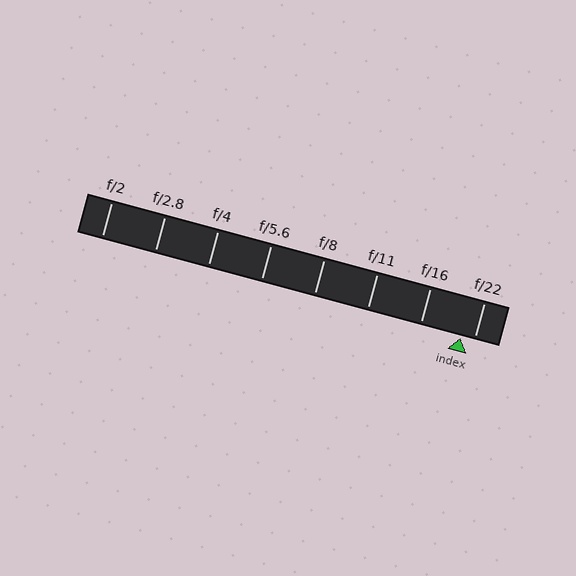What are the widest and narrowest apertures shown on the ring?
The widest aperture shown is f/2 and the narrowest is f/22.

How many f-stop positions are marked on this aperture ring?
There are 8 f-stop positions marked.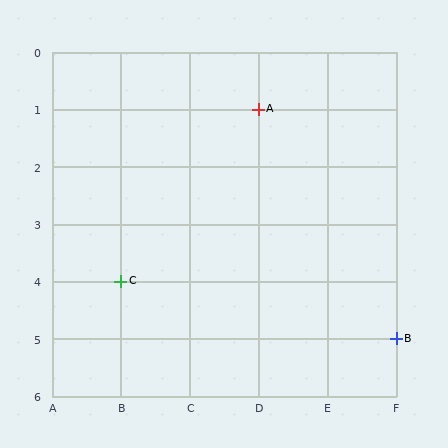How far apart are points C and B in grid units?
Points C and B are 4 columns and 1 row apart (about 4.1 grid units diagonally).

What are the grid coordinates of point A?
Point A is at grid coordinates (D, 1).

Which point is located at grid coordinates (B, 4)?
Point C is at (B, 4).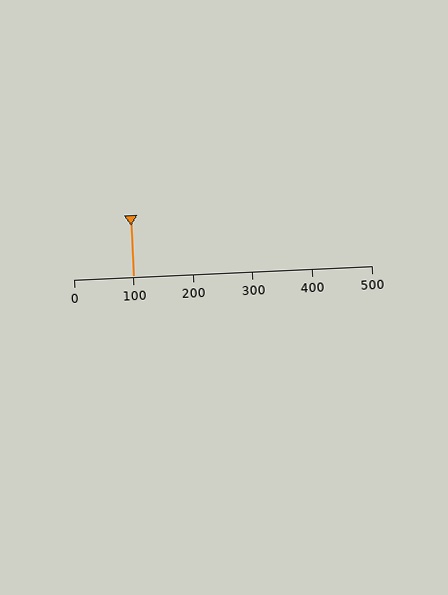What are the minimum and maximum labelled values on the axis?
The axis runs from 0 to 500.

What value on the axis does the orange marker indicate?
The marker indicates approximately 100.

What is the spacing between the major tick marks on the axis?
The major ticks are spaced 100 apart.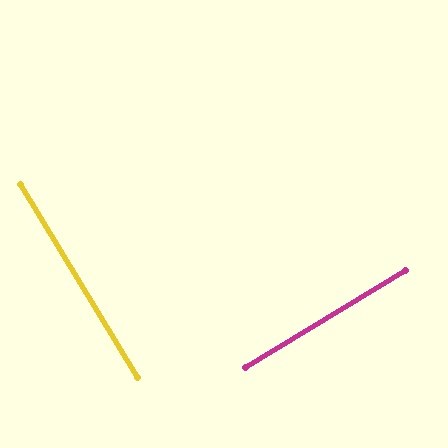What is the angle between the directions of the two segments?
Approximately 90 degrees.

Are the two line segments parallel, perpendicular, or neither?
Perpendicular — they meet at approximately 90°.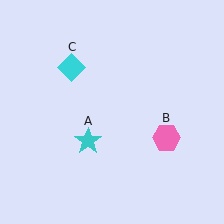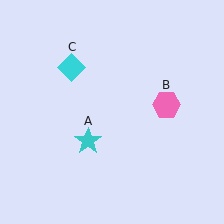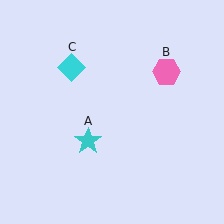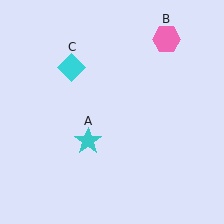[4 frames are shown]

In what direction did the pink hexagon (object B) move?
The pink hexagon (object B) moved up.